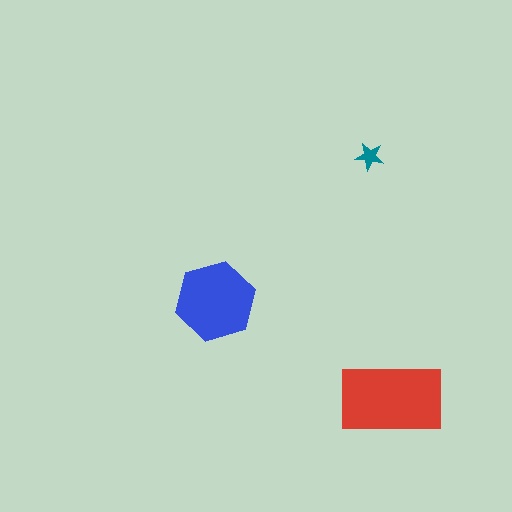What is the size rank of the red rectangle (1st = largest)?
1st.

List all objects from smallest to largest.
The teal star, the blue hexagon, the red rectangle.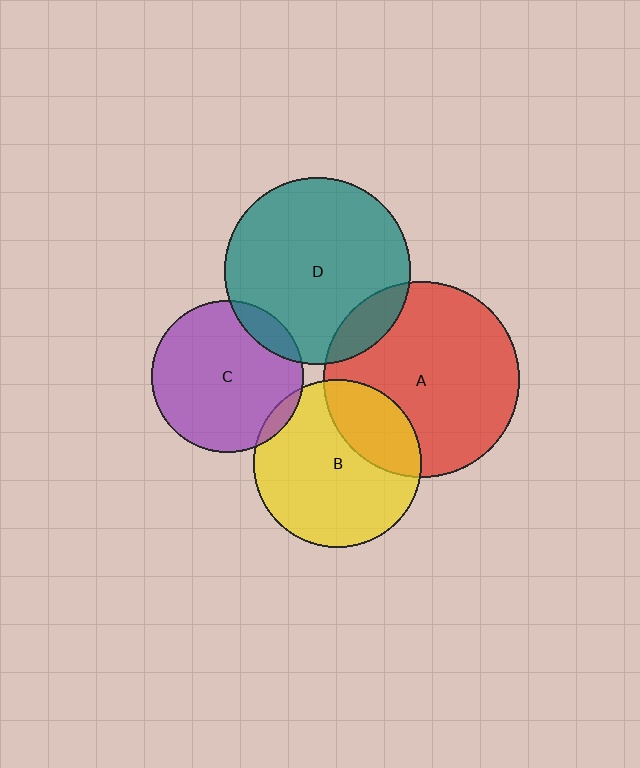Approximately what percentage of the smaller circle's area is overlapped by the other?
Approximately 10%.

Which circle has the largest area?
Circle A (red).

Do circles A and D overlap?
Yes.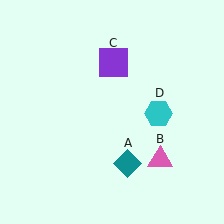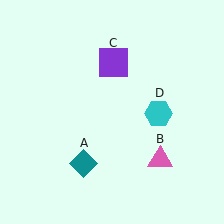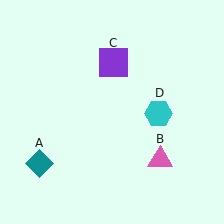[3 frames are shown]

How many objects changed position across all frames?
1 object changed position: teal diamond (object A).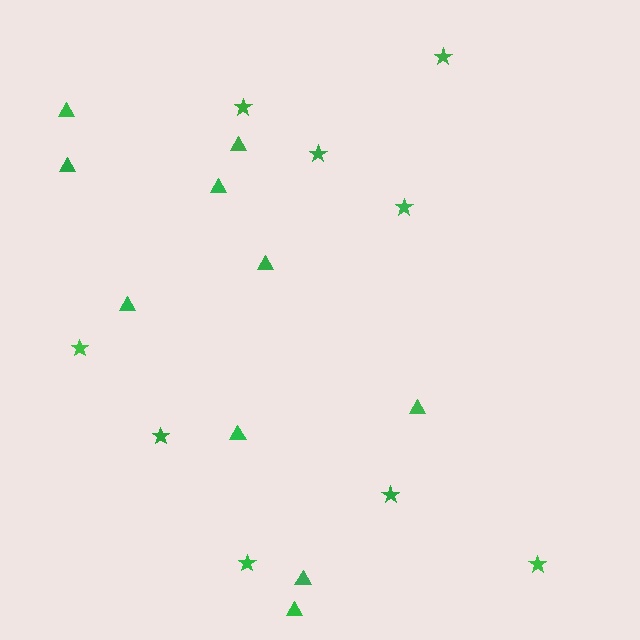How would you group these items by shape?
There are 2 groups: one group of triangles (10) and one group of stars (9).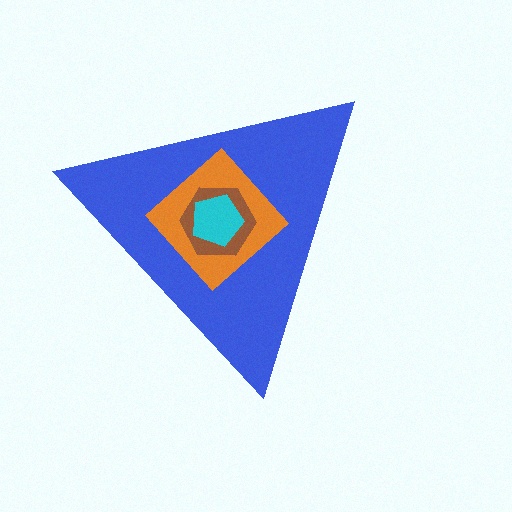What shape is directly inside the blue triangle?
The orange diamond.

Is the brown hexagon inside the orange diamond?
Yes.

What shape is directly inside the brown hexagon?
The cyan pentagon.